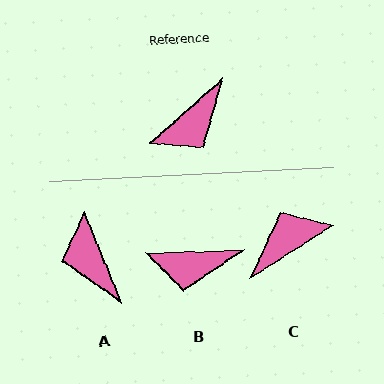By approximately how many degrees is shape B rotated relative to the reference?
Approximately 40 degrees clockwise.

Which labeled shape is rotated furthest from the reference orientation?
C, about 171 degrees away.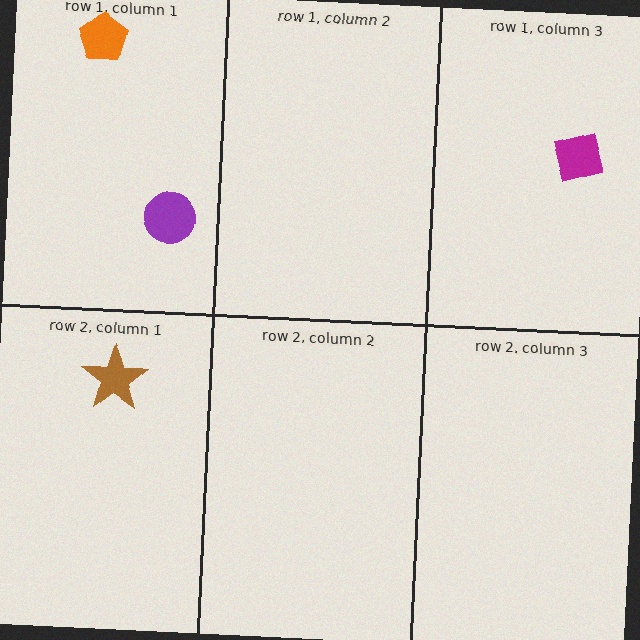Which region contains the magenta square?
The row 1, column 3 region.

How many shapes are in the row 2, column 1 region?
1.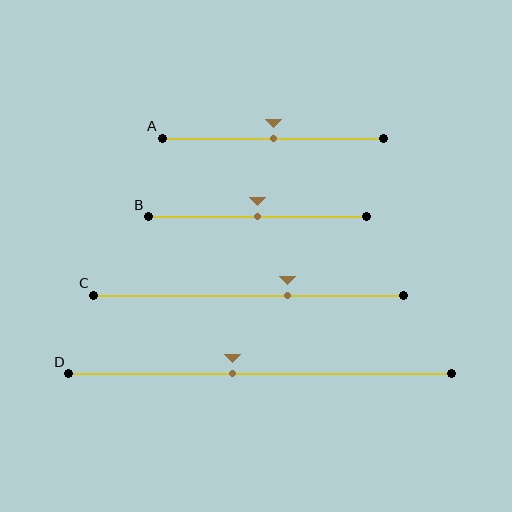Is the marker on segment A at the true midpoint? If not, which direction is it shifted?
Yes, the marker on segment A is at the true midpoint.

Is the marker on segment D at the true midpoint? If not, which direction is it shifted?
No, the marker on segment D is shifted to the left by about 7% of the segment length.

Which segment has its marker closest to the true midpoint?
Segment A has its marker closest to the true midpoint.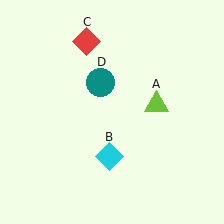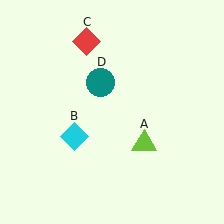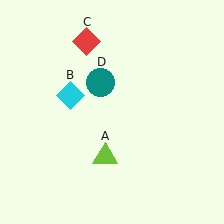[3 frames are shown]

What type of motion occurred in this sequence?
The lime triangle (object A), cyan diamond (object B) rotated clockwise around the center of the scene.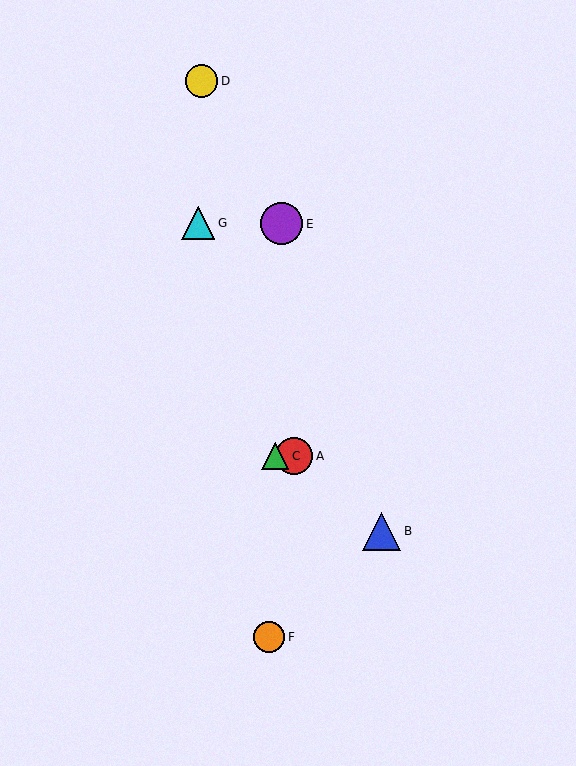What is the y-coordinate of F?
Object F is at y≈637.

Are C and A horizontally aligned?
Yes, both are at y≈456.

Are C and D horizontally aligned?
No, C is at y≈456 and D is at y≈81.